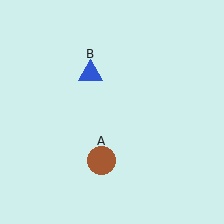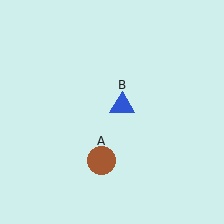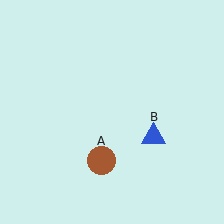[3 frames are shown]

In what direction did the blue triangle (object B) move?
The blue triangle (object B) moved down and to the right.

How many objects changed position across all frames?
1 object changed position: blue triangle (object B).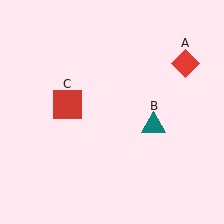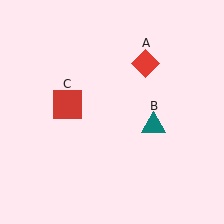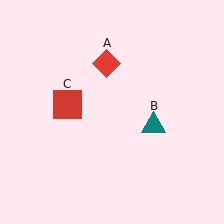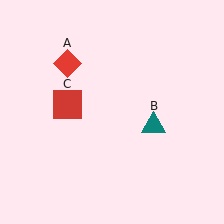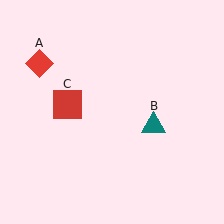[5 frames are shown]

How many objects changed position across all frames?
1 object changed position: red diamond (object A).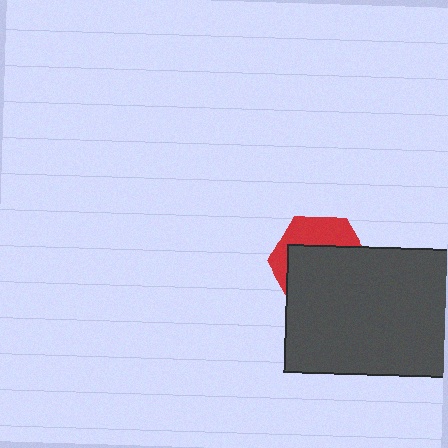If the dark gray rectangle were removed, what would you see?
You would see the complete red hexagon.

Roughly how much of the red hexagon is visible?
A small part of it is visible (roughly 35%).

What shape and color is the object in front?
The object in front is a dark gray rectangle.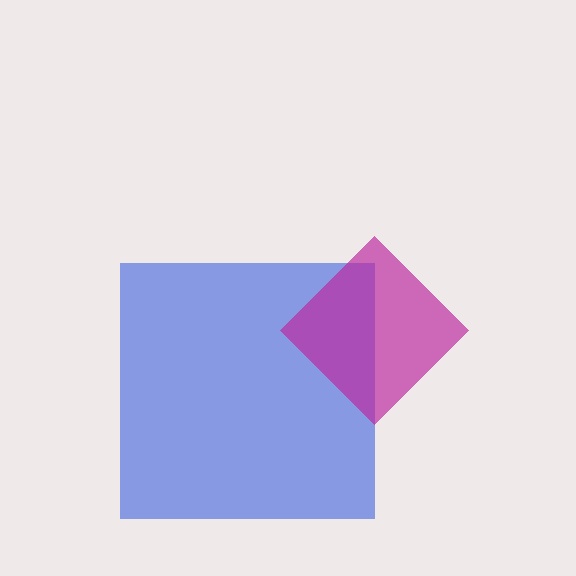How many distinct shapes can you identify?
There are 2 distinct shapes: a blue square, a magenta diamond.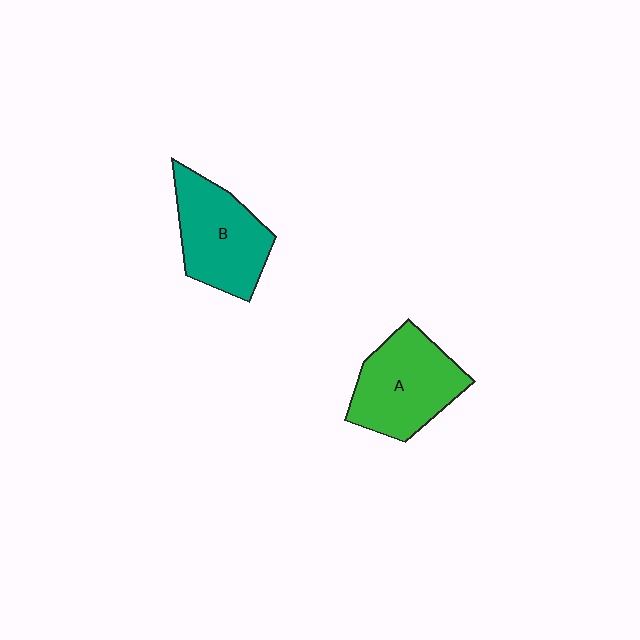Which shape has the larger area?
Shape A (green).